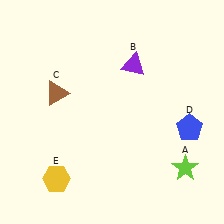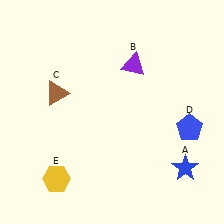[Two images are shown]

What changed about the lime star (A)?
In Image 1, A is lime. In Image 2, it changed to blue.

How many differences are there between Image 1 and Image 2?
There is 1 difference between the two images.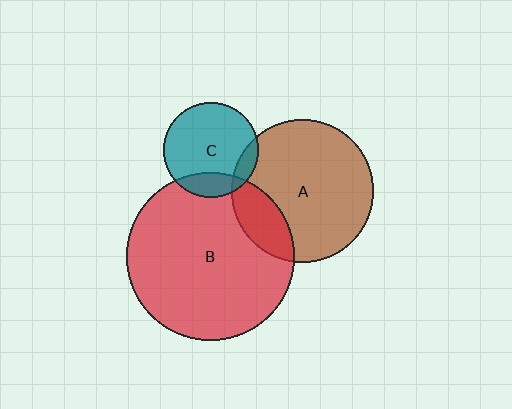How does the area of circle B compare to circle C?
Approximately 3.1 times.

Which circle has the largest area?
Circle B (red).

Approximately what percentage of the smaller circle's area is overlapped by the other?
Approximately 10%.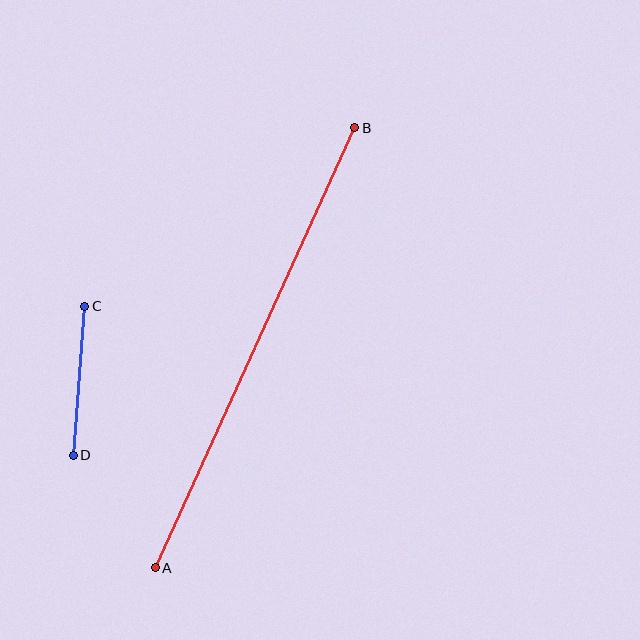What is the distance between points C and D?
The distance is approximately 150 pixels.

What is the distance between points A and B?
The distance is approximately 483 pixels.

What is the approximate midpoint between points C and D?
The midpoint is at approximately (79, 381) pixels.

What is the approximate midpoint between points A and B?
The midpoint is at approximately (255, 348) pixels.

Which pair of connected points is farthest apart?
Points A and B are farthest apart.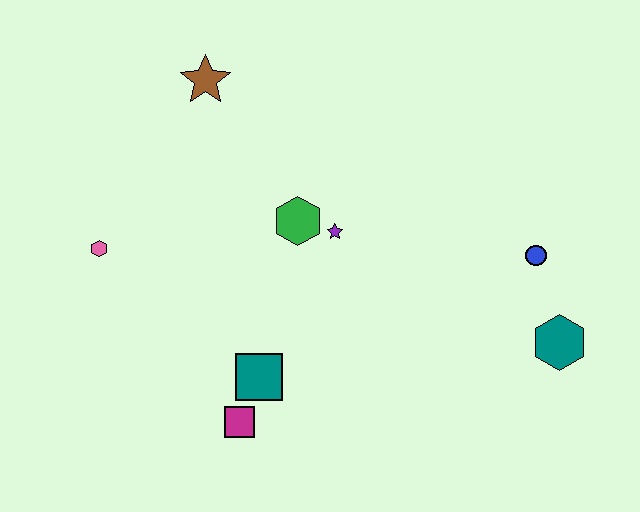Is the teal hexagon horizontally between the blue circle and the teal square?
No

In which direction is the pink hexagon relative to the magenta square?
The pink hexagon is above the magenta square.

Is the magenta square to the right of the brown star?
Yes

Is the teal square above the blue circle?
No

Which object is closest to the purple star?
The green hexagon is closest to the purple star.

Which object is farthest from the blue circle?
The pink hexagon is farthest from the blue circle.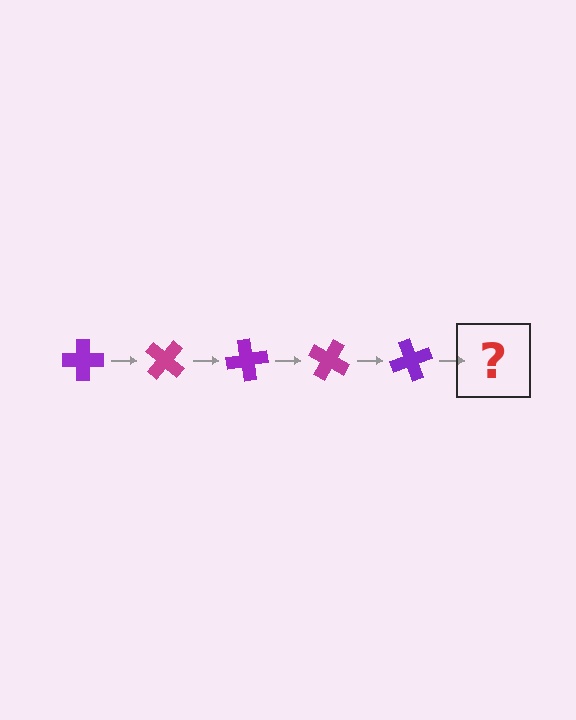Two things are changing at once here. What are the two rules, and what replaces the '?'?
The two rules are that it rotates 40 degrees each step and the color cycles through purple and magenta. The '?' should be a magenta cross, rotated 200 degrees from the start.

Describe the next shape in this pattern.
It should be a magenta cross, rotated 200 degrees from the start.